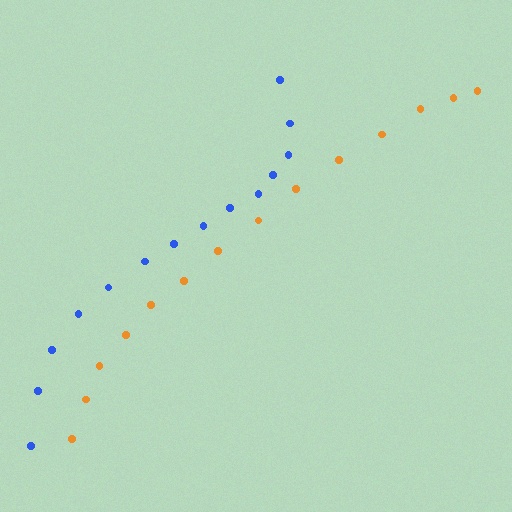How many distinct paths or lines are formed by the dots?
There are 2 distinct paths.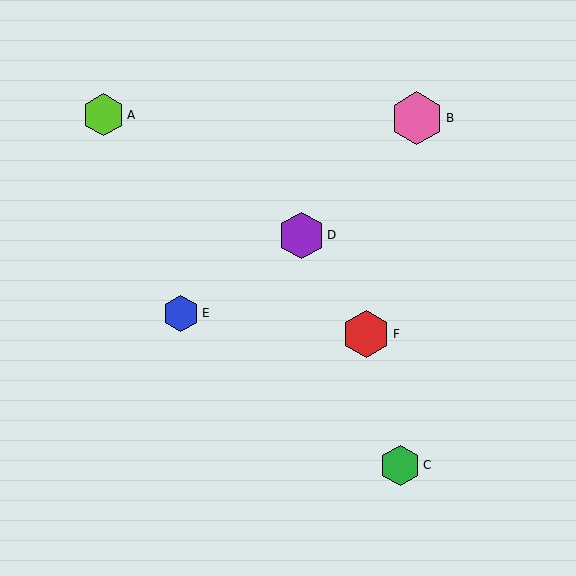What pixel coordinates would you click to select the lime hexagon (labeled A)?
Click at (104, 115) to select the lime hexagon A.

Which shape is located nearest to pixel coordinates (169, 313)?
The blue hexagon (labeled E) at (181, 313) is nearest to that location.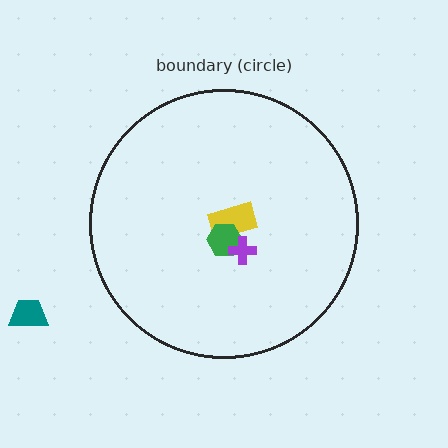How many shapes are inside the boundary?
3 inside, 1 outside.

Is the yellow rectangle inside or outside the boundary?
Inside.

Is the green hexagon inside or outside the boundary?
Inside.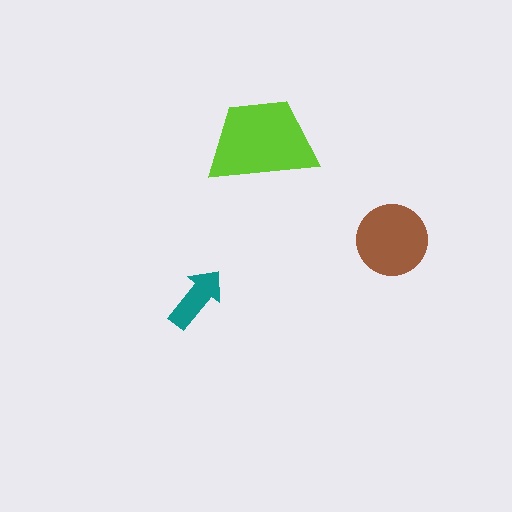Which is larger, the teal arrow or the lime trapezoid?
The lime trapezoid.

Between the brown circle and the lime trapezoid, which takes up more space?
The lime trapezoid.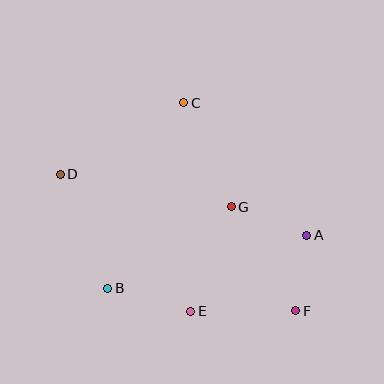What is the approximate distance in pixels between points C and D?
The distance between C and D is approximately 143 pixels.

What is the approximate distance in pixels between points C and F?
The distance between C and F is approximately 236 pixels.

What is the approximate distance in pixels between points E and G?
The distance between E and G is approximately 112 pixels.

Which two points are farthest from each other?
Points D and F are farthest from each other.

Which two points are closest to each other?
Points A and F are closest to each other.